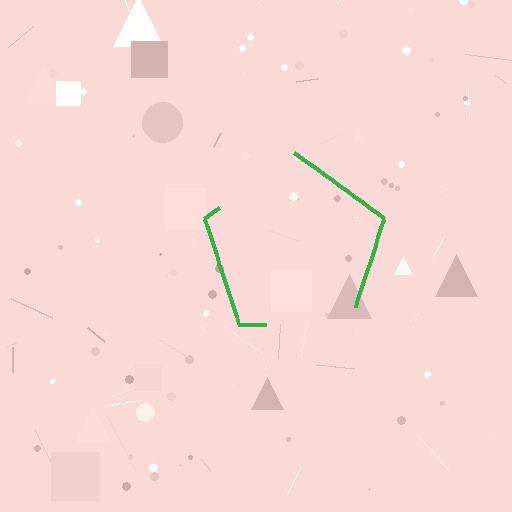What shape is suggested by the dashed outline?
The dashed outline suggests a pentagon.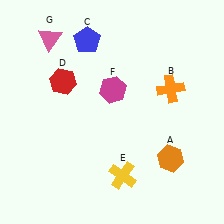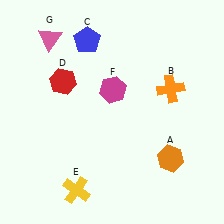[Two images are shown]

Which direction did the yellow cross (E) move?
The yellow cross (E) moved left.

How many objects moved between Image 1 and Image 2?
1 object moved between the two images.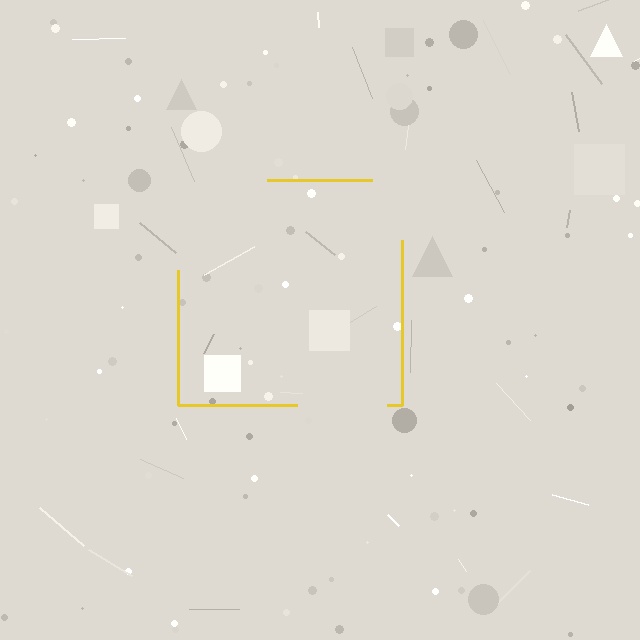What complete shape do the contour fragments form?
The contour fragments form a square.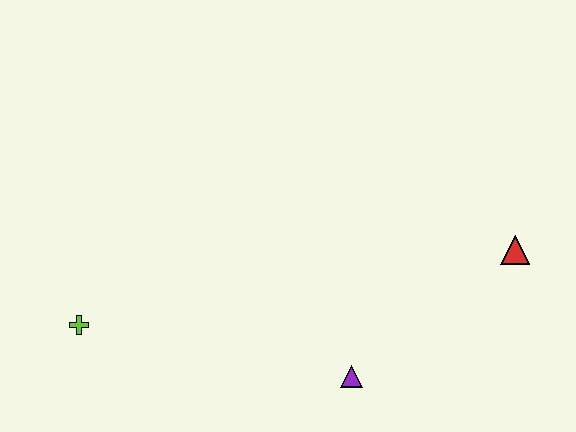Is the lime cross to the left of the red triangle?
Yes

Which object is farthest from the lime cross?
The red triangle is farthest from the lime cross.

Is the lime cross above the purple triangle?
Yes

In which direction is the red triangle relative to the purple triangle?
The red triangle is to the right of the purple triangle.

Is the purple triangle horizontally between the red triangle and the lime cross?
Yes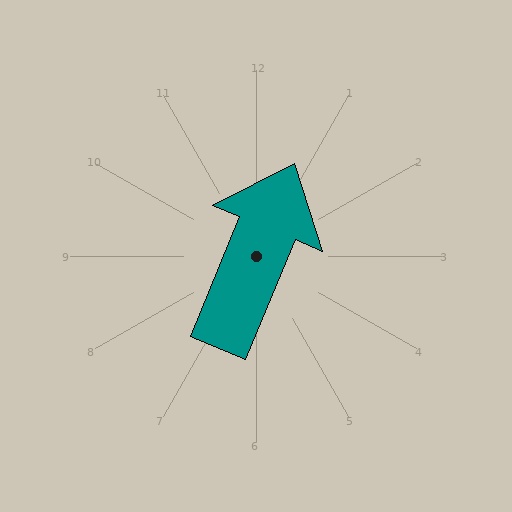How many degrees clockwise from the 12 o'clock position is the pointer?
Approximately 23 degrees.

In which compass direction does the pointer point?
Northeast.